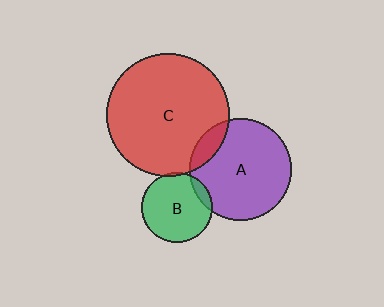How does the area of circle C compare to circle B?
Approximately 3.1 times.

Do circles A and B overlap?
Yes.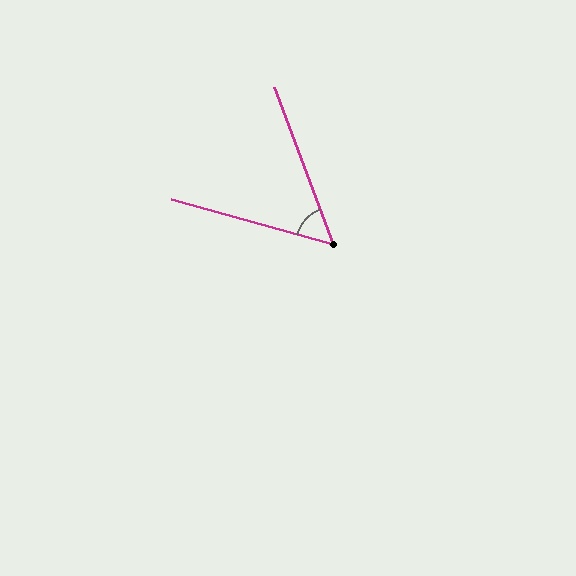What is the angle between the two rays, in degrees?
Approximately 54 degrees.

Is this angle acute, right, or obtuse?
It is acute.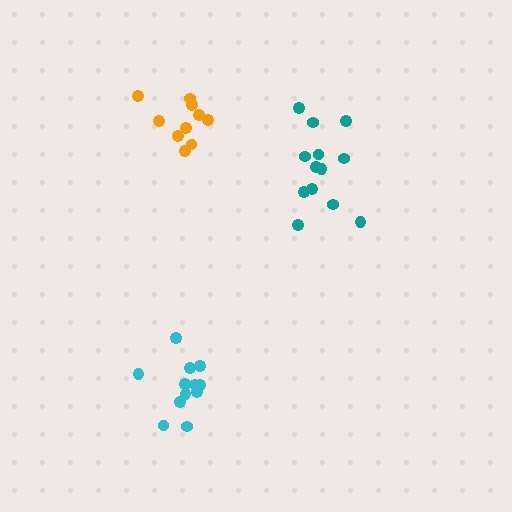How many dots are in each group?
Group 1: 10 dots, Group 2: 13 dots, Group 3: 12 dots (35 total).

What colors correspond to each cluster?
The clusters are colored: orange, teal, cyan.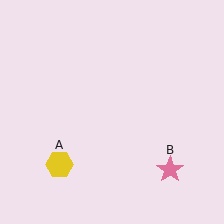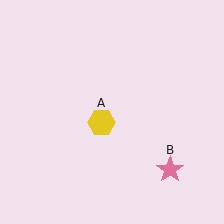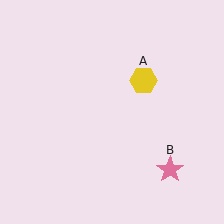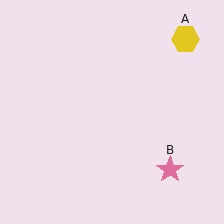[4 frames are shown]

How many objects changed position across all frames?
1 object changed position: yellow hexagon (object A).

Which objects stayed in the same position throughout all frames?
Pink star (object B) remained stationary.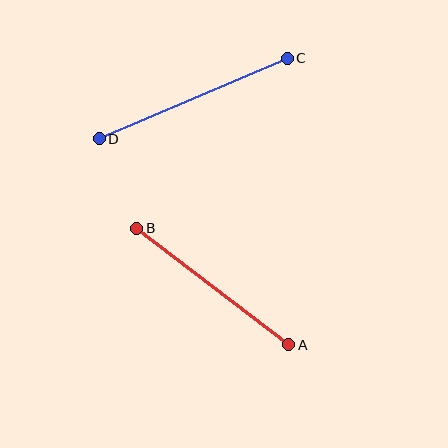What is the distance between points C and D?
The distance is approximately 204 pixels.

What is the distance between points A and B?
The distance is approximately 191 pixels.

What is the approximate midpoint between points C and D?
The midpoint is at approximately (193, 98) pixels.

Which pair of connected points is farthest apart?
Points C and D are farthest apart.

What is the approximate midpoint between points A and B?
The midpoint is at approximately (213, 287) pixels.